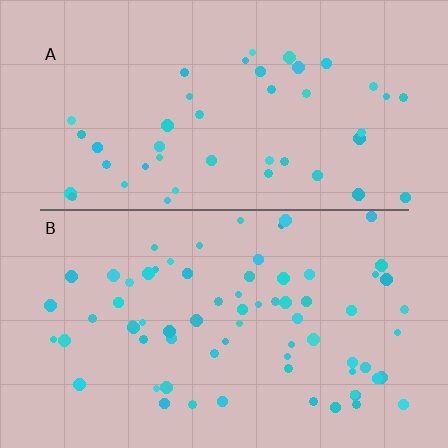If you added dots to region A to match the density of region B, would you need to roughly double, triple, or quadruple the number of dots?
Approximately double.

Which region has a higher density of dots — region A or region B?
B (the bottom).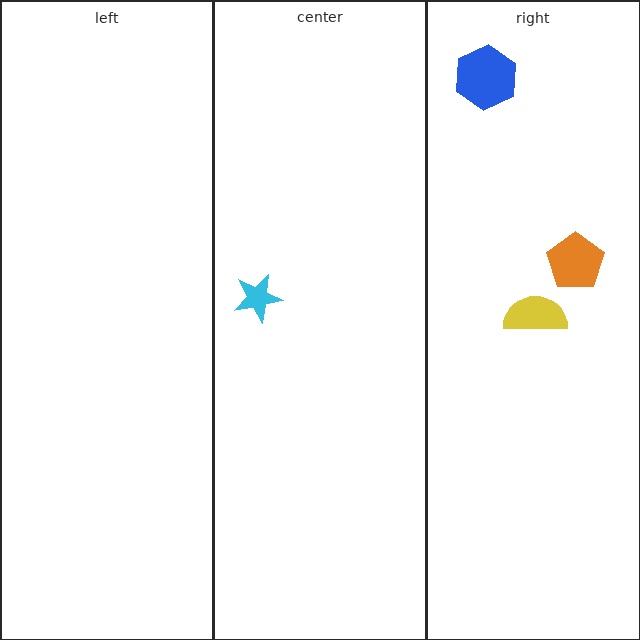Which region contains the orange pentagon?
The right region.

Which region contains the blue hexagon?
The right region.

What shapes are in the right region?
The yellow semicircle, the blue hexagon, the orange pentagon.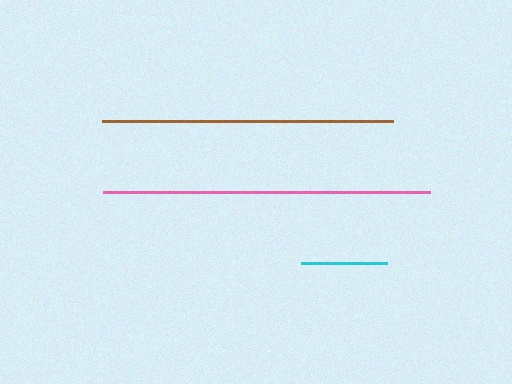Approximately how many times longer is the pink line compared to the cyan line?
The pink line is approximately 3.8 times the length of the cyan line.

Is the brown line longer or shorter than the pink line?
The pink line is longer than the brown line.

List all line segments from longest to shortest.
From longest to shortest: pink, brown, cyan.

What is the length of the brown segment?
The brown segment is approximately 291 pixels long.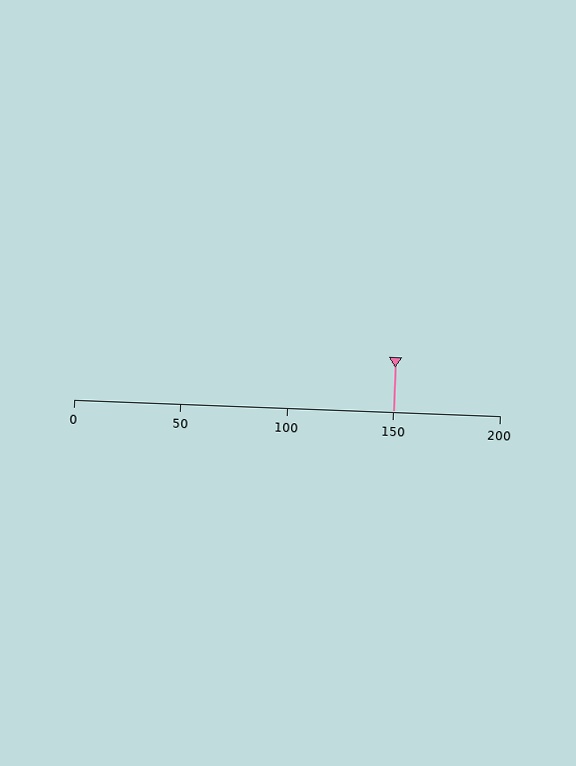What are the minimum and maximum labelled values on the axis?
The axis runs from 0 to 200.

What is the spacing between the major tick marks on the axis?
The major ticks are spaced 50 apart.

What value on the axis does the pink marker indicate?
The marker indicates approximately 150.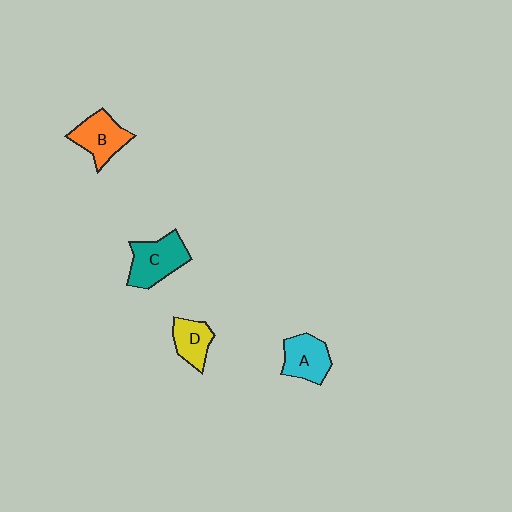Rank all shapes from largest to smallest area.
From largest to smallest: C (teal), B (orange), A (cyan), D (yellow).